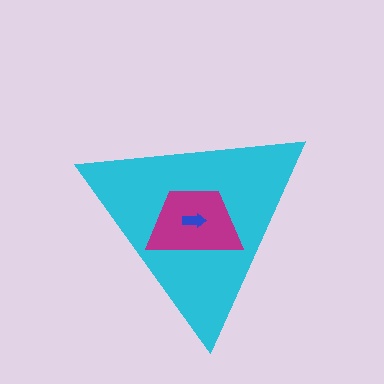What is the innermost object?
The blue arrow.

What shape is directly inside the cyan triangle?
The magenta trapezoid.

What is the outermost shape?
The cyan triangle.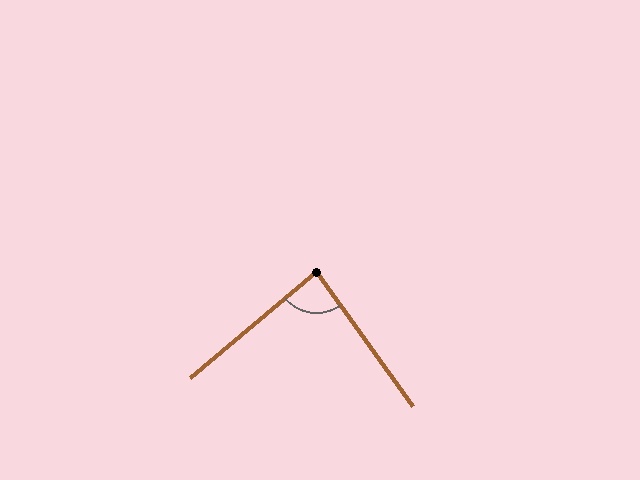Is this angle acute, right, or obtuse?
It is approximately a right angle.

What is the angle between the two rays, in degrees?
Approximately 86 degrees.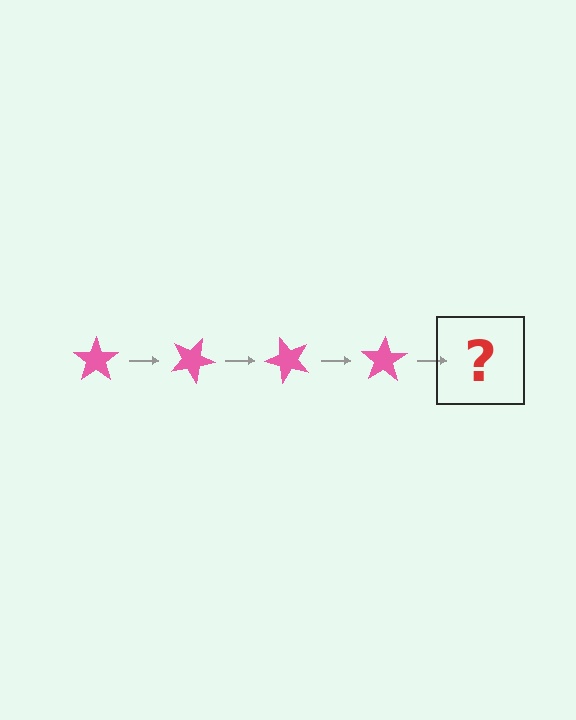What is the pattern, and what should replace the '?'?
The pattern is that the star rotates 25 degrees each step. The '?' should be a pink star rotated 100 degrees.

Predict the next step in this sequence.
The next step is a pink star rotated 100 degrees.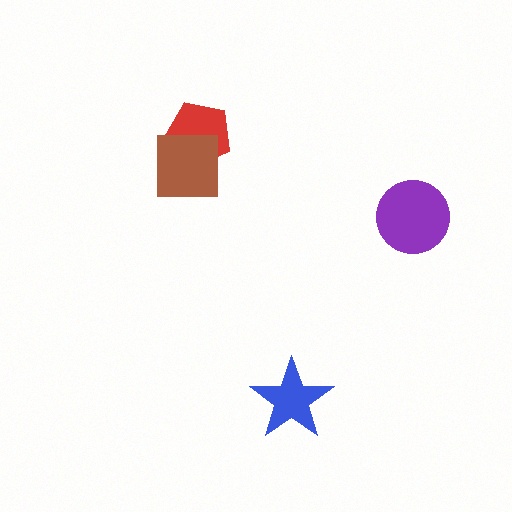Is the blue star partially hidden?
No, no other shape covers it.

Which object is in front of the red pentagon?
The brown square is in front of the red pentagon.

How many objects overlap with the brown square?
1 object overlaps with the brown square.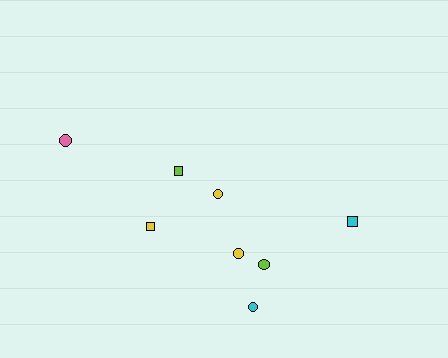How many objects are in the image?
There are 8 objects.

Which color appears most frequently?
Yellow, with 3 objects.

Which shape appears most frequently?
Circle, with 5 objects.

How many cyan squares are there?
There is 1 cyan square.